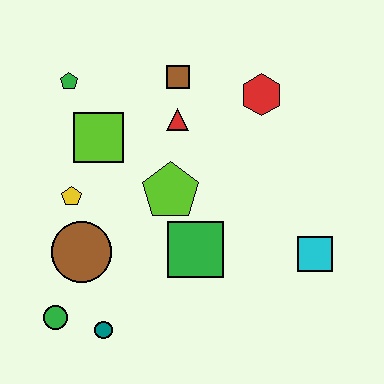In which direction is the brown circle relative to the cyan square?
The brown circle is to the left of the cyan square.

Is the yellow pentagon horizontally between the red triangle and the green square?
No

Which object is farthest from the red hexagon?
The green circle is farthest from the red hexagon.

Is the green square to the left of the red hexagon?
Yes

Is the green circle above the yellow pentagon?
No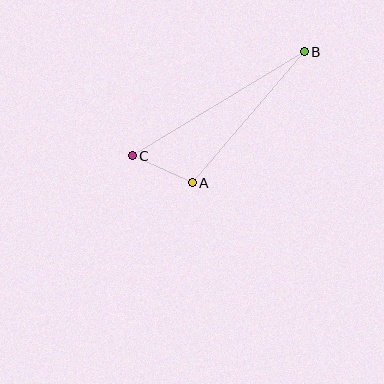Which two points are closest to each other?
Points A and C are closest to each other.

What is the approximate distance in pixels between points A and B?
The distance between A and B is approximately 172 pixels.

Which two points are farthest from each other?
Points B and C are farthest from each other.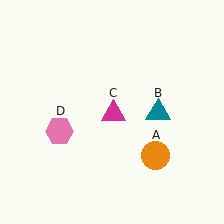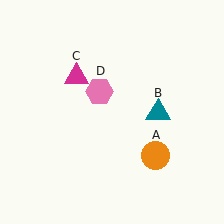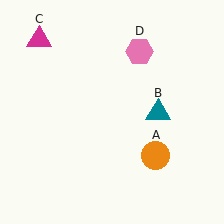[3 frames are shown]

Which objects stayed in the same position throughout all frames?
Orange circle (object A) and teal triangle (object B) remained stationary.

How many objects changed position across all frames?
2 objects changed position: magenta triangle (object C), pink hexagon (object D).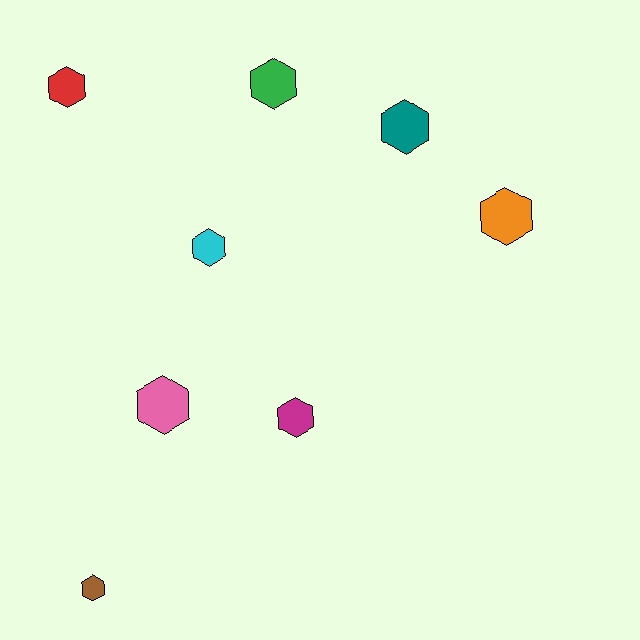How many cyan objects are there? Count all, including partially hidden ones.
There is 1 cyan object.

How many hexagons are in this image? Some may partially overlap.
There are 8 hexagons.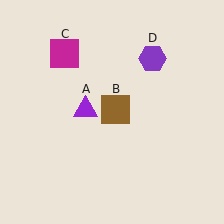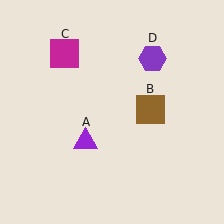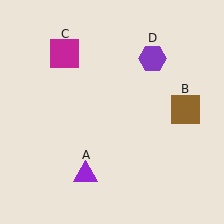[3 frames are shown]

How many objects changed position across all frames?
2 objects changed position: purple triangle (object A), brown square (object B).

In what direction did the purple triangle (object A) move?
The purple triangle (object A) moved down.